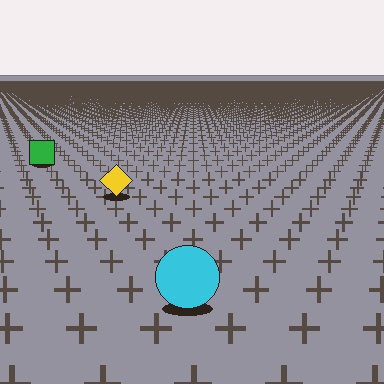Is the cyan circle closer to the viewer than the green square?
Yes. The cyan circle is closer — you can tell from the texture gradient: the ground texture is coarser near it.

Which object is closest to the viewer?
The cyan circle is closest. The texture marks near it are larger and more spread out.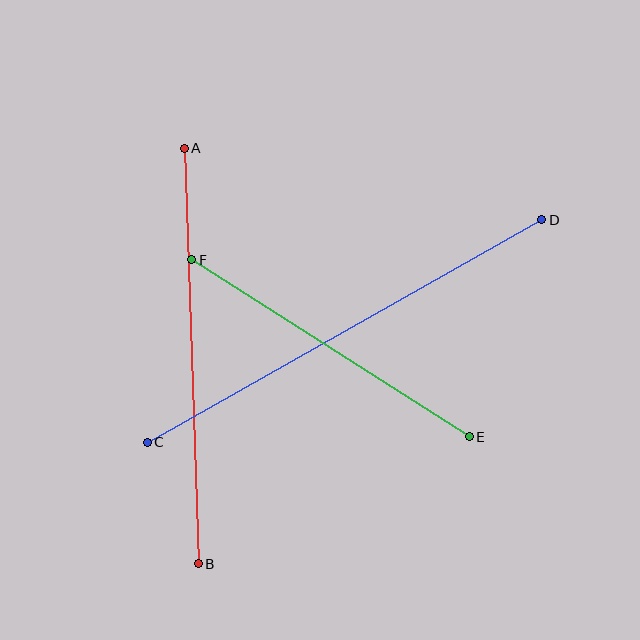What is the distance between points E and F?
The distance is approximately 329 pixels.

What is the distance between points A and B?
The distance is approximately 416 pixels.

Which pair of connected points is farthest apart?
Points C and D are farthest apart.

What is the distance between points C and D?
The distance is approximately 453 pixels.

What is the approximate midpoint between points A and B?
The midpoint is at approximately (191, 356) pixels.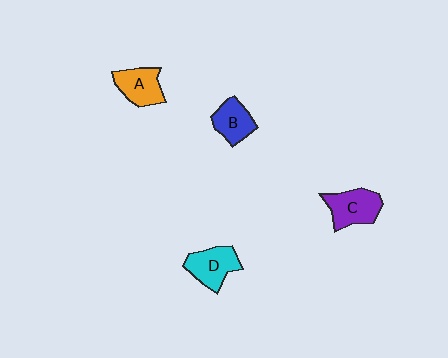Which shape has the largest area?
Shape C (purple).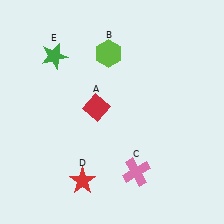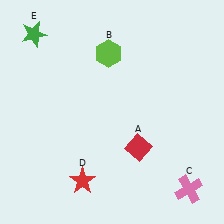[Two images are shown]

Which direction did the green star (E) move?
The green star (E) moved up.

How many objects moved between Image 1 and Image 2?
3 objects moved between the two images.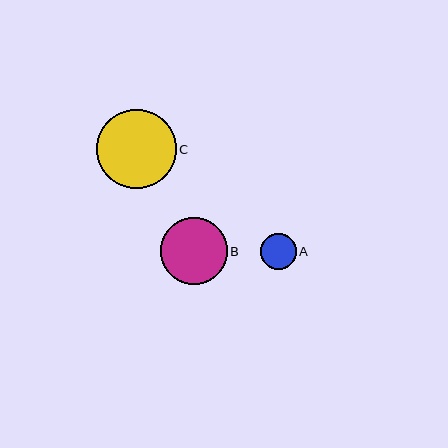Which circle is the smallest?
Circle A is the smallest with a size of approximately 36 pixels.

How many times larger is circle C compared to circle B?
Circle C is approximately 1.2 times the size of circle B.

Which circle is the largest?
Circle C is the largest with a size of approximately 79 pixels.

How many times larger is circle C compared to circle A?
Circle C is approximately 2.2 times the size of circle A.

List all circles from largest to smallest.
From largest to smallest: C, B, A.